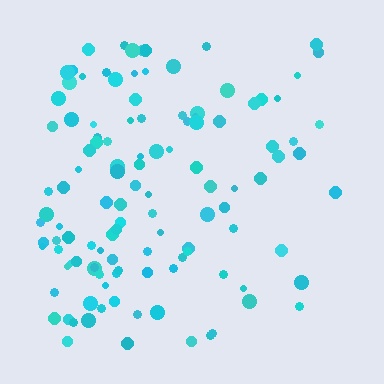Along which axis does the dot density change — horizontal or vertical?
Horizontal.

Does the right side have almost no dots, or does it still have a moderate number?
Still a moderate number, just noticeably fewer than the left.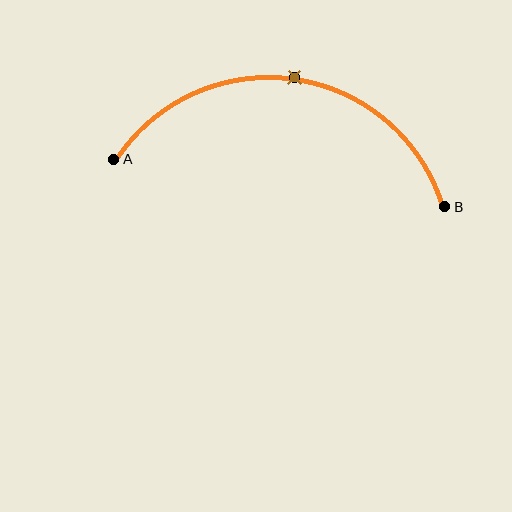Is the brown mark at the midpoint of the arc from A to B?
Yes. The brown mark lies on the arc at equal arc-length from both A and B — it is the arc midpoint.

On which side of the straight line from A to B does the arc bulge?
The arc bulges above the straight line connecting A and B.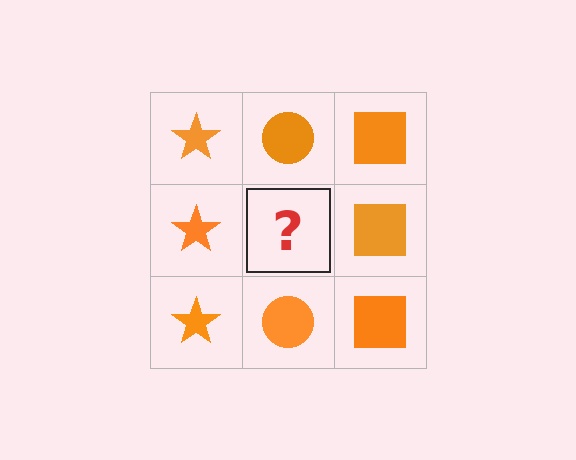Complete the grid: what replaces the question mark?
The question mark should be replaced with an orange circle.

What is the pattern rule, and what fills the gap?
The rule is that each column has a consistent shape. The gap should be filled with an orange circle.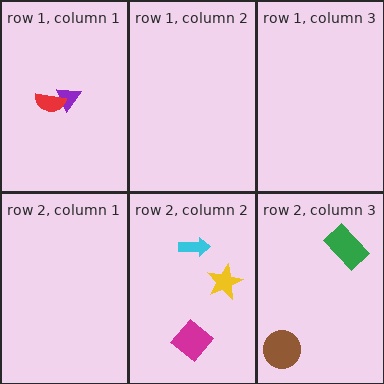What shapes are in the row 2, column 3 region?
The brown circle, the green rectangle.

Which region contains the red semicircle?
The row 1, column 1 region.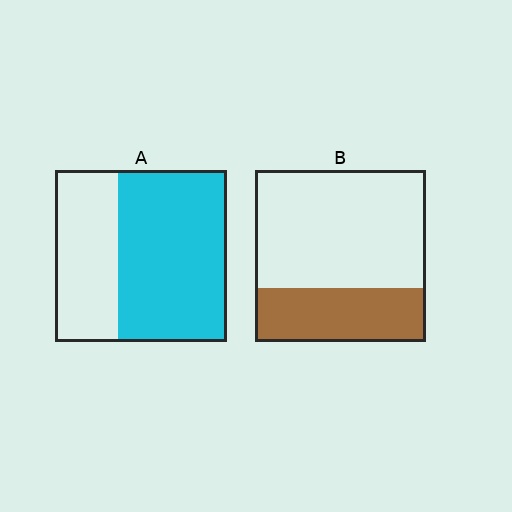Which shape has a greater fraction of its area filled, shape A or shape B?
Shape A.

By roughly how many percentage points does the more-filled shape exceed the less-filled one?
By roughly 30 percentage points (A over B).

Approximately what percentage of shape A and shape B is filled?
A is approximately 65% and B is approximately 30%.